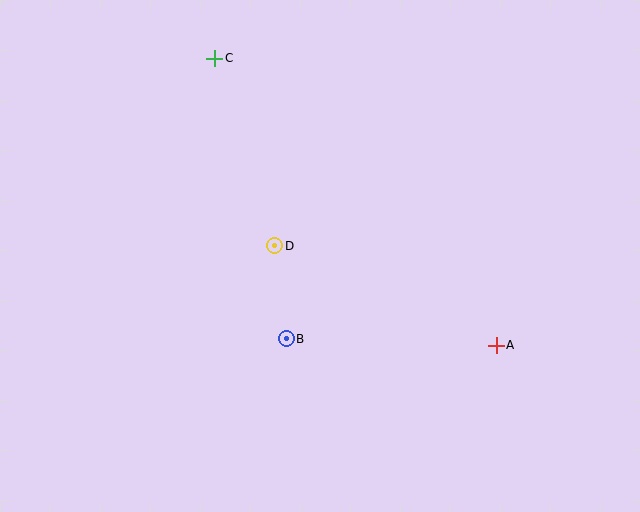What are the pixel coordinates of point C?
Point C is at (215, 58).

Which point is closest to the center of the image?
Point D at (275, 246) is closest to the center.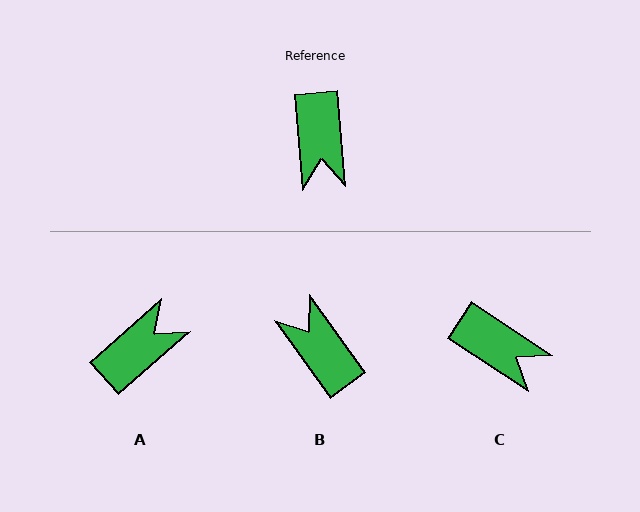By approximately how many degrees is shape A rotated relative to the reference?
Approximately 127 degrees counter-clockwise.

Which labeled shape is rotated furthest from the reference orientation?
B, about 149 degrees away.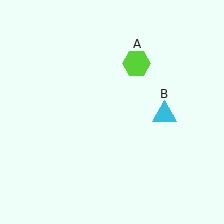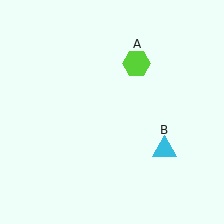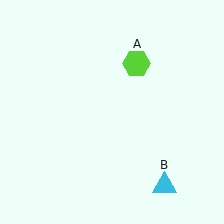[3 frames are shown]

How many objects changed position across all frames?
1 object changed position: cyan triangle (object B).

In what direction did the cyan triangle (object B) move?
The cyan triangle (object B) moved down.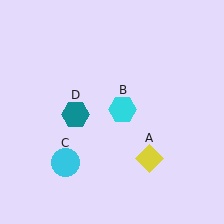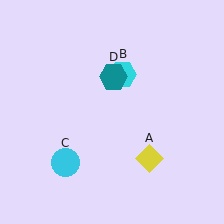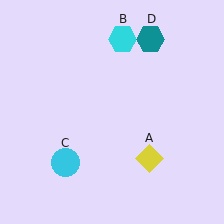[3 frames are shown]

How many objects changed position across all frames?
2 objects changed position: cyan hexagon (object B), teal hexagon (object D).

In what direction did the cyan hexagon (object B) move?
The cyan hexagon (object B) moved up.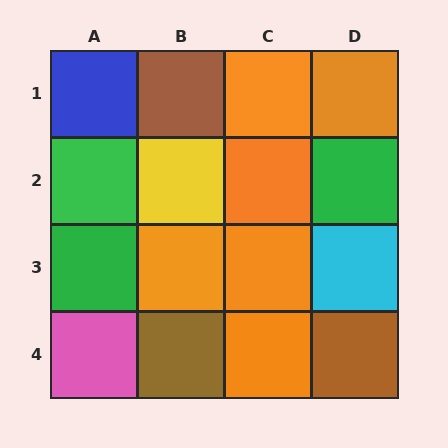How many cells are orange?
6 cells are orange.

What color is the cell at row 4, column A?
Pink.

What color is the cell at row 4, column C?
Orange.